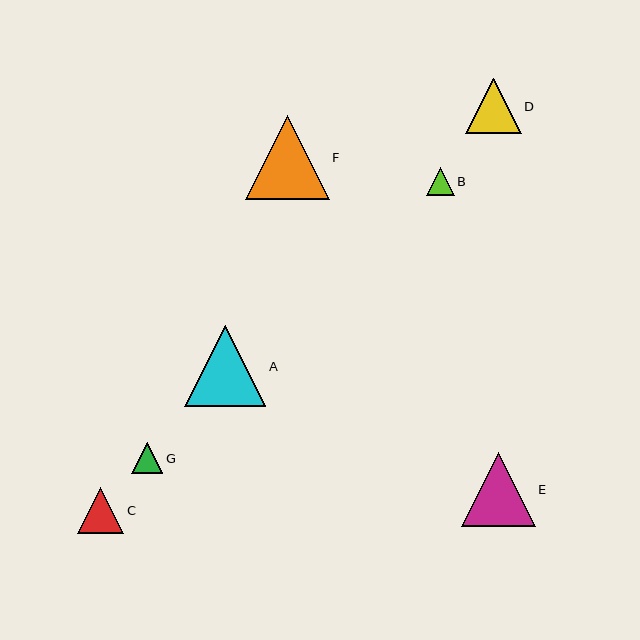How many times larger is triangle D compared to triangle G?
Triangle D is approximately 1.8 times the size of triangle G.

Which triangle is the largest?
Triangle F is the largest with a size of approximately 84 pixels.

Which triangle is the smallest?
Triangle B is the smallest with a size of approximately 28 pixels.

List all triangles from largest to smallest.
From largest to smallest: F, A, E, D, C, G, B.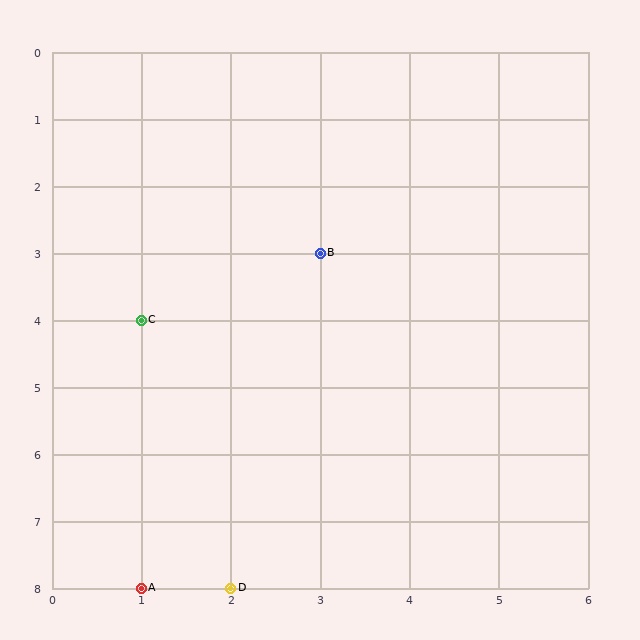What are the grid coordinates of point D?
Point D is at grid coordinates (2, 8).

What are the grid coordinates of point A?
Point A is at grid coordinates (1, 8).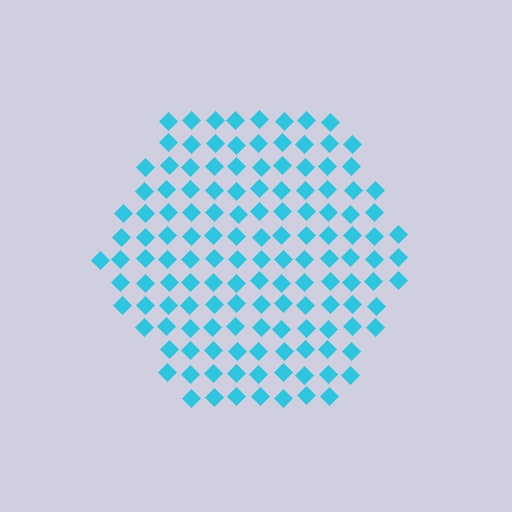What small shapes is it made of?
It is made of small diamonds.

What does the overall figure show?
The overall figure shows a hexagon.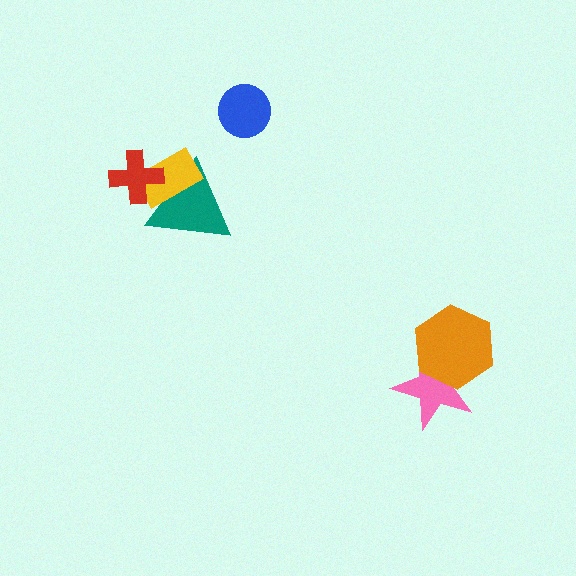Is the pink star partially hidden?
Yes, it is partially covered by another shape.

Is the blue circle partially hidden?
No, no other shape covers it.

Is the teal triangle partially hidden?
Yes, it is partially covered by another shape.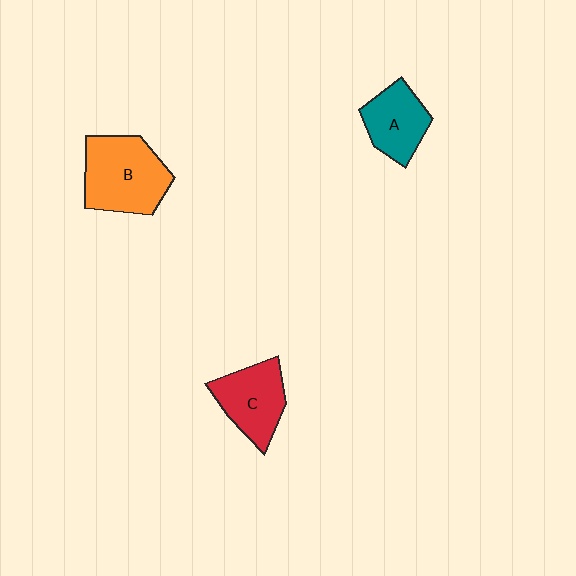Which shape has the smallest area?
Shape A (teal).